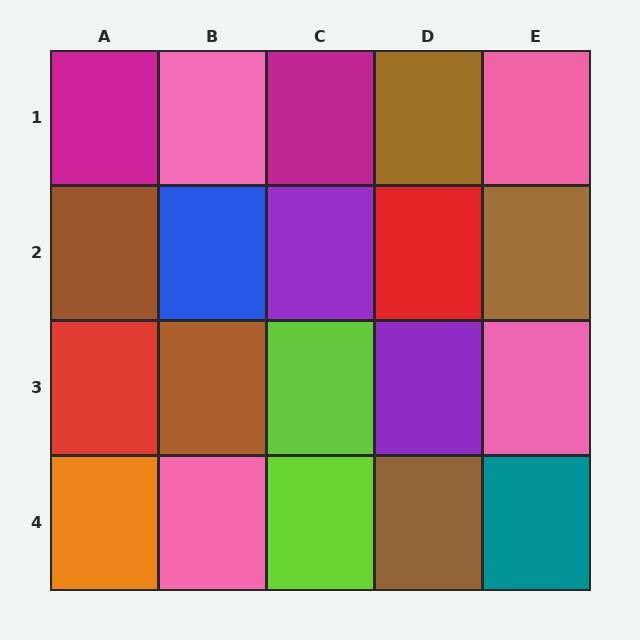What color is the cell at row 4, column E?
Teal.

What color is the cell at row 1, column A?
Magenta.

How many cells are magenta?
2 cells are magenta.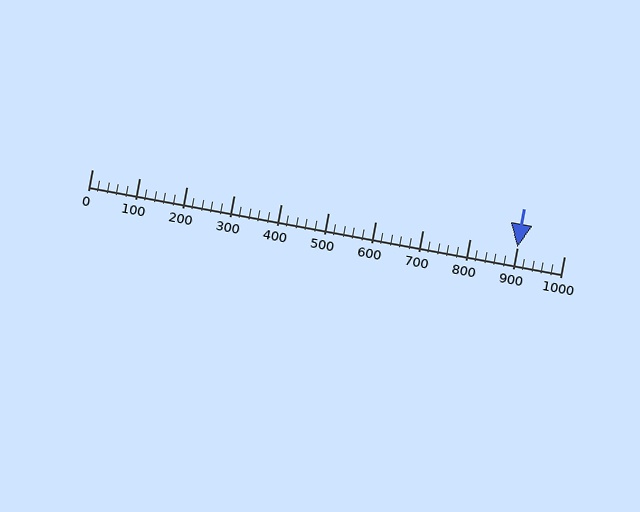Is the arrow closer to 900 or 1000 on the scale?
The arrow is closer to 900.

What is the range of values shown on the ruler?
The ruler shows values from 0 to 1000.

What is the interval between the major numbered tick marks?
The major tick marks are spaced 100 units apart.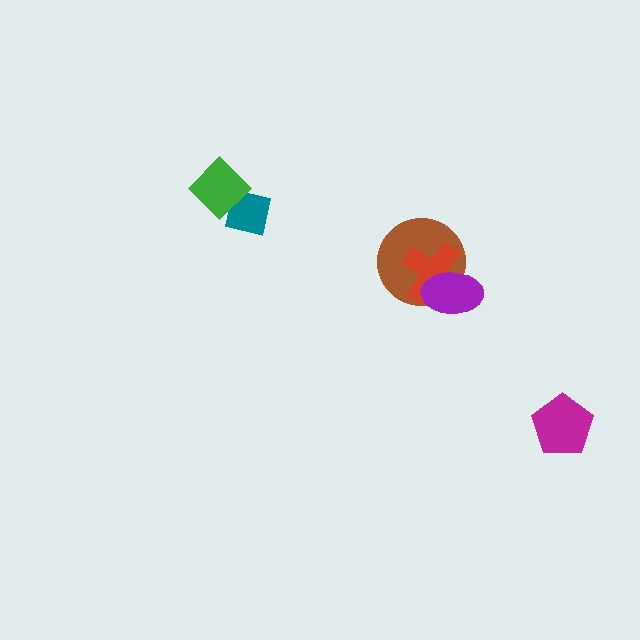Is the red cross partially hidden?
Yes, it is partially covered by another shape.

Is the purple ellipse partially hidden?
No, no other shape covers it.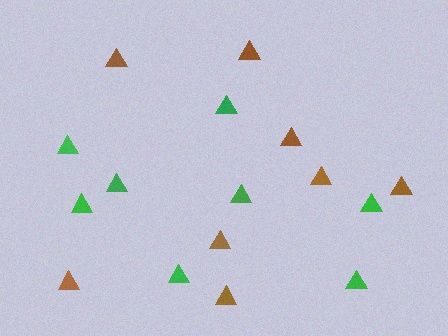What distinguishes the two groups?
There are 2 groups: one group of brown triangles (8) and one group of green triangles (8).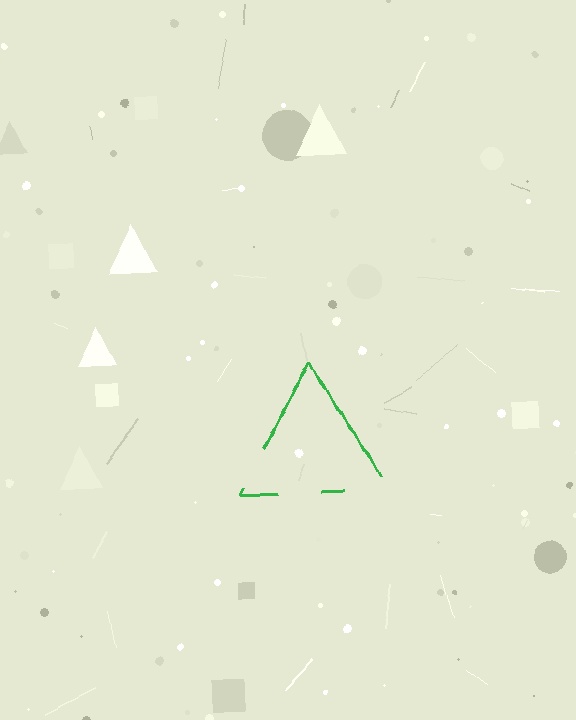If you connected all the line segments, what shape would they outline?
They would outline a triangle.